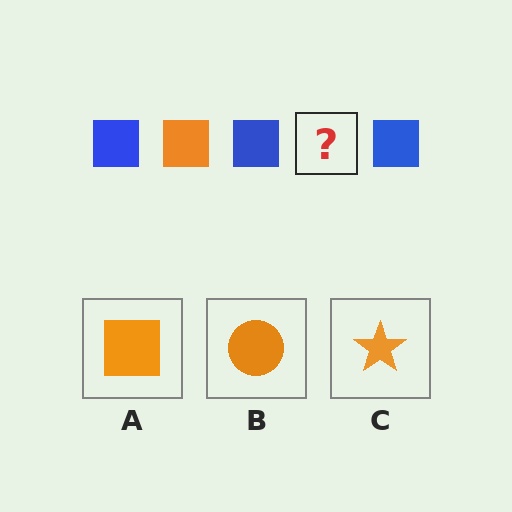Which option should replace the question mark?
Option A.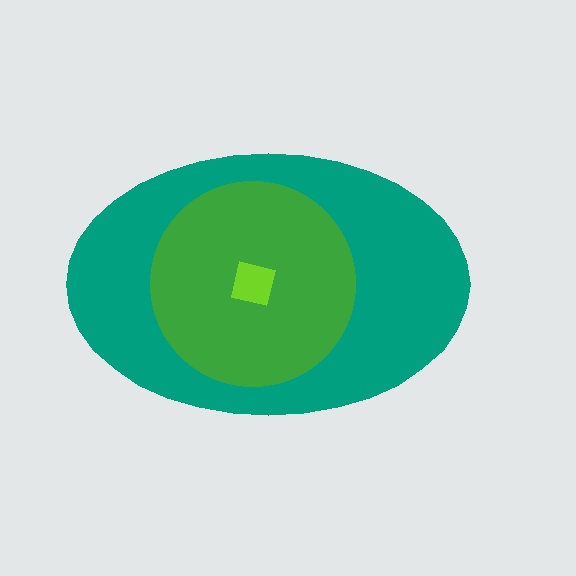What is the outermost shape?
The teal ellipse.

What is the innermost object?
The lime square.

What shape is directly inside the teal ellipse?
The green circle.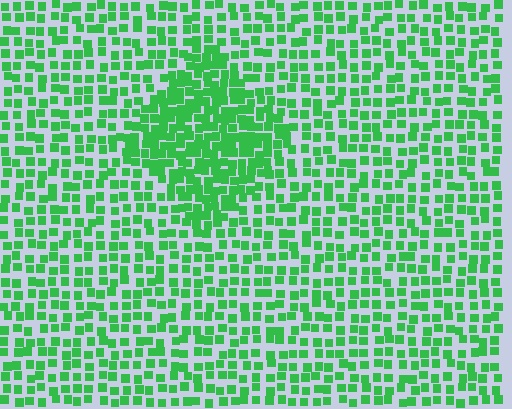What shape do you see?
I see a diamond.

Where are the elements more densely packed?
The elements are more densely packed inside the diamond boundary.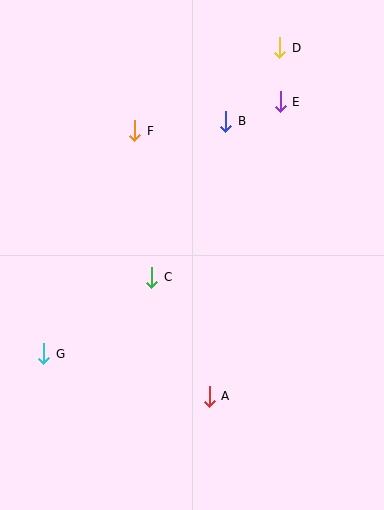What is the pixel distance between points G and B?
The distance between G and B is 295 pixels.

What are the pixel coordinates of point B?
Point B is at (226, 121).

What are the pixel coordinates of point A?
Point A is at (209, 396).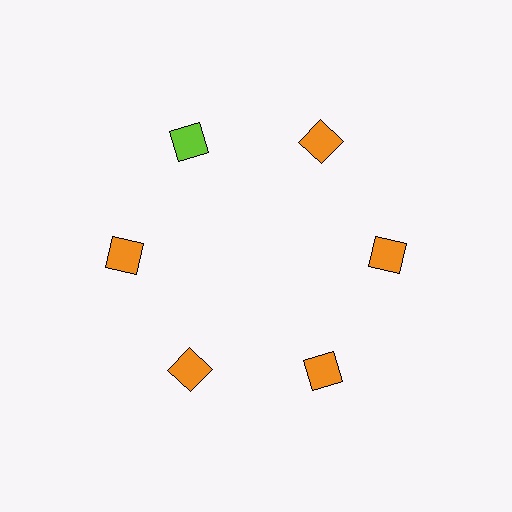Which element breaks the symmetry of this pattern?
The lime square at roughly the 11 o'clock position breaks the symmetry. All other shapes are orange squares.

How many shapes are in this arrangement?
There are 6 shapes arranged in a ring pattern.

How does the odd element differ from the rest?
It has a different color: lime instead of orange.